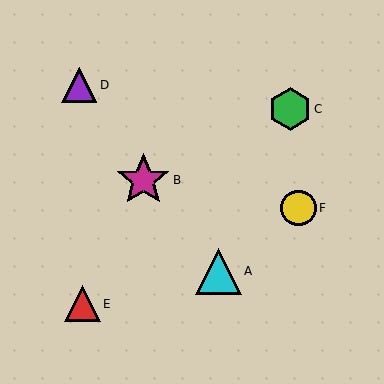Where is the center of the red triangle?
The center of the red triangle is at (82, 304).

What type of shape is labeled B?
Shape B is a magenta star.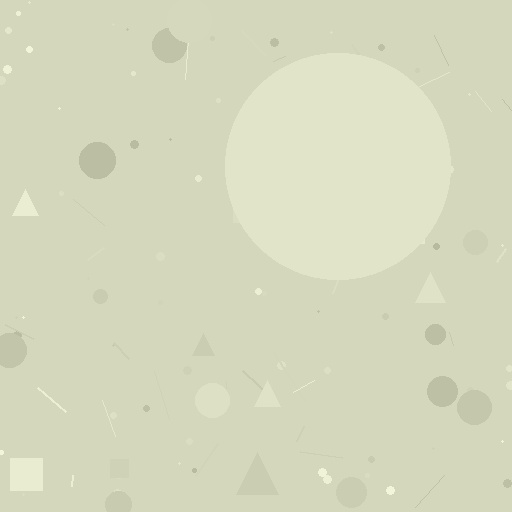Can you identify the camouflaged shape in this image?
The camouflaged shape is a circle.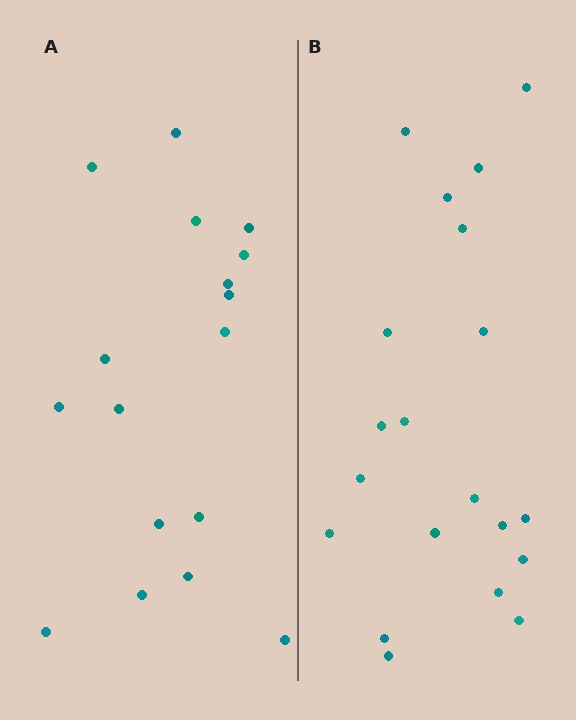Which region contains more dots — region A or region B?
Region B (the right region) has more dots.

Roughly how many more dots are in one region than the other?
Region B has just a few more — roughly 2 or 3 more dots than region A.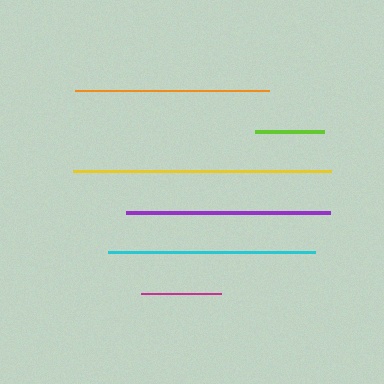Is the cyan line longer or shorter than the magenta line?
The cyan line is longer than the magenta line.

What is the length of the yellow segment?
The yellow segment is approximately 258 pixels long.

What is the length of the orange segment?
The orange segment is approximately 194 pixels long.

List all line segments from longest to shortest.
From longest to shortest: yellow, cyan, purple, orange, magenta, lime.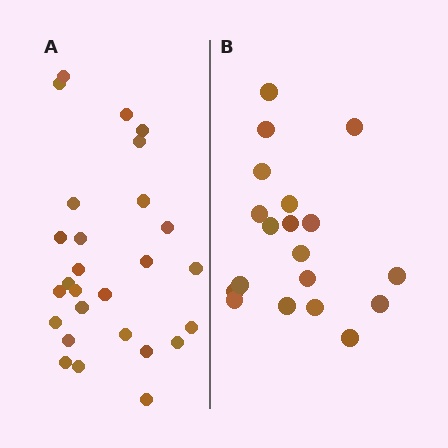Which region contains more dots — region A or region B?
Region A (the left region) has more dots.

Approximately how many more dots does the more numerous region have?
Region A has roughly 8 or so more dots than region B.